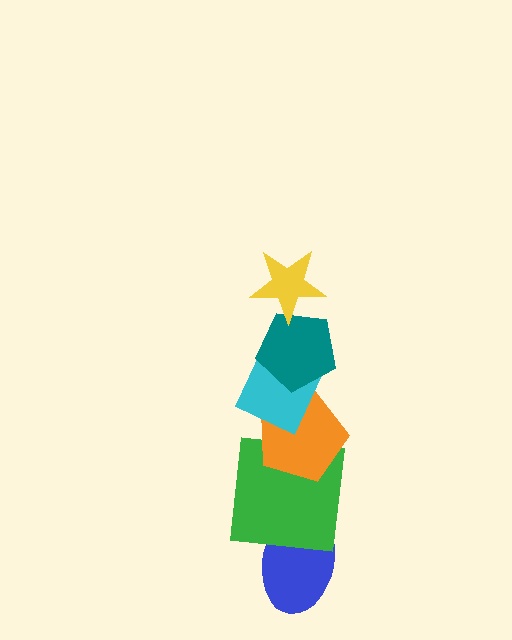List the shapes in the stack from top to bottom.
From top to bottom: the yellow star, the teal pentagon, the cyan diamond, the orange pentagon, the green square, the blue ellipse.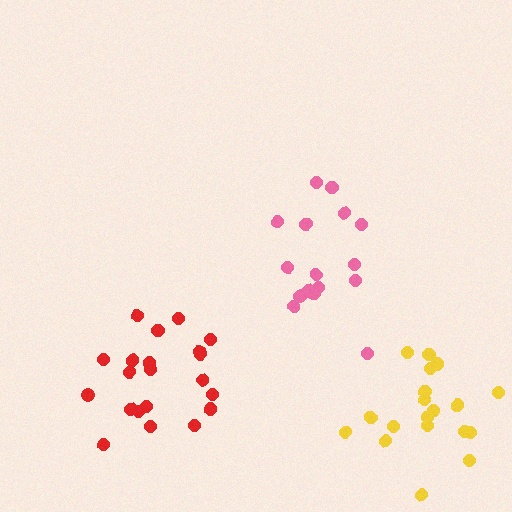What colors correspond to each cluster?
The clusters are colored: yellow, red, pink.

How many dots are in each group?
Group 1: 19 dots, Group 2: 21 dots, Group 3: 17 dots (57 total).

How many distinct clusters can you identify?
There are 3 distinct clusters.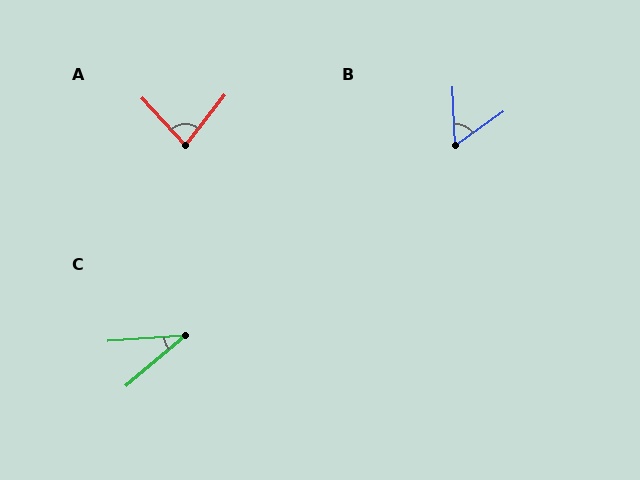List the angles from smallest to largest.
C (36°), B (57°), A (80°).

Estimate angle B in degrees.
Approximately 57 degrees.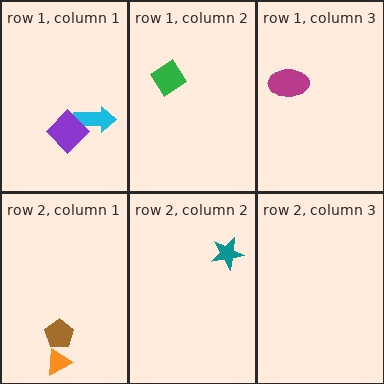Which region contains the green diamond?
The row 1, column 2 region.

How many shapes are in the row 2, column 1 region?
2.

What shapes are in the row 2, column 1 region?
The brown pentagon, the orange triangle.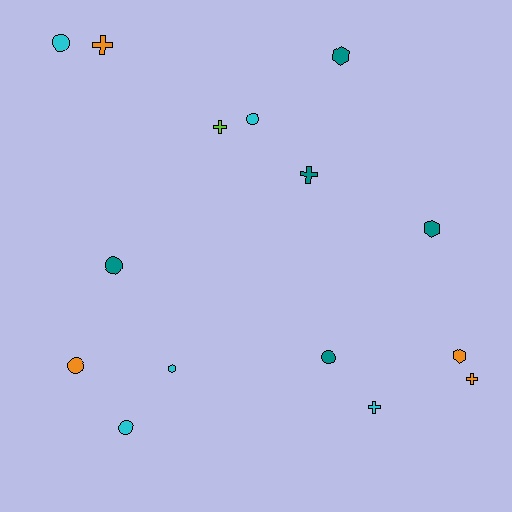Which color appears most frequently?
Cyan, with 5 objects.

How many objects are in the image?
There are 15 objects.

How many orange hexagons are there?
There is 1 orange hexagon.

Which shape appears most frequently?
Circle, with 6 objects.